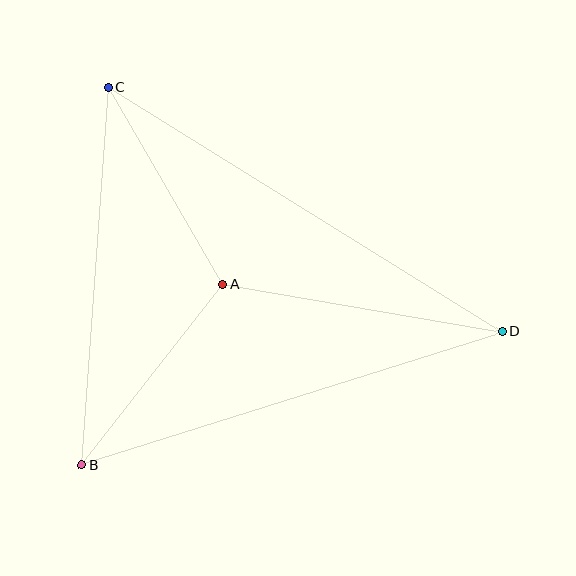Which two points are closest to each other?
Points A and C are closest to each other.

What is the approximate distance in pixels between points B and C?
The distance between B and C is approximately 379 pixels.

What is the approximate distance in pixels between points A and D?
The distance between A and D is approximately 284 pixels.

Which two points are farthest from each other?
Points C and D are farthest from each other.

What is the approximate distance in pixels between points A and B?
The distance between A and B is approximately 229 pixels.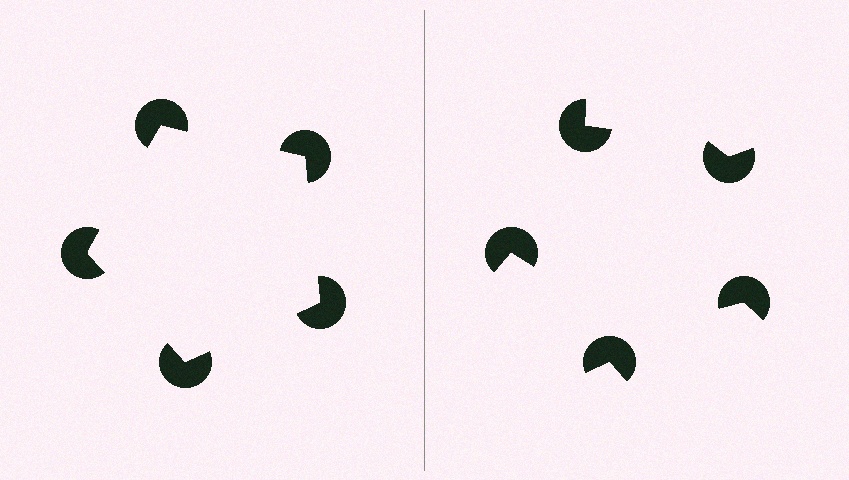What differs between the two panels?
The pac-man discs are positioned identically on both sides; only the wedge orientations differ. On the left they align to a pentagon; on the right they are misaligned.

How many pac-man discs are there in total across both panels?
10 — 5 on each side.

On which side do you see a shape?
An illusory pentagon appears on the left side. On the right side the wedge cuts are rotated, so no coherent shape forms.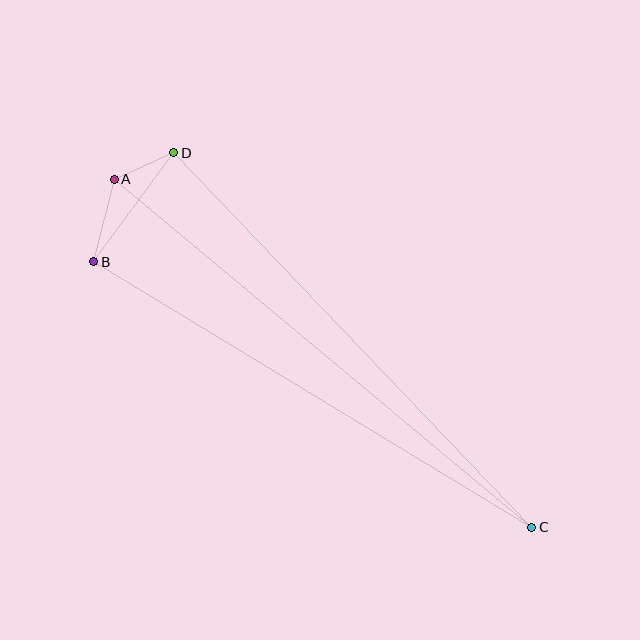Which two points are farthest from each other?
Points A and C are farthest from each other.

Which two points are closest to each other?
Points A and D are closest to each other.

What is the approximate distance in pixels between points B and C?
The distance between B and C is approximately 512 pixels.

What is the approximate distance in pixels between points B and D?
The distance between B and D is approximately 135 pixels.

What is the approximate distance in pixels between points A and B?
The distance between A and B is approximately 85 pixels.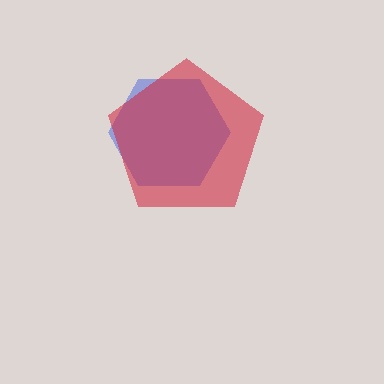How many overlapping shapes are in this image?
There are 2 overlapping shapes in the image.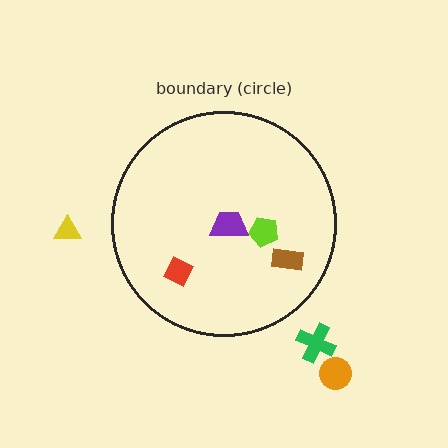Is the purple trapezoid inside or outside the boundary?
Inside.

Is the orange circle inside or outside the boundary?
Outside.